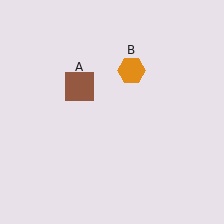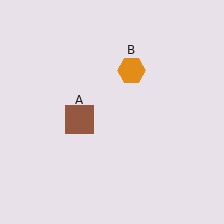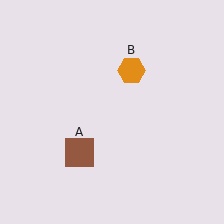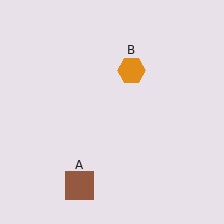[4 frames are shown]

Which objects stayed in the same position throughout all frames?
Orange hexagon (object B) remained stationary.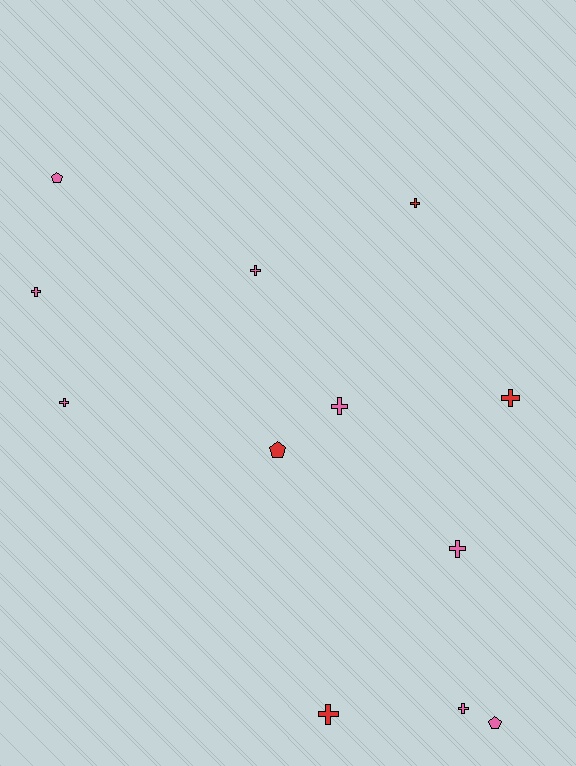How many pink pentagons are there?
There are 2 pink pentagons.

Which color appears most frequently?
Pink, with 8 objects.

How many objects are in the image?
There are 12 objects.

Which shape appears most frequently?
Cross, with 9 objects.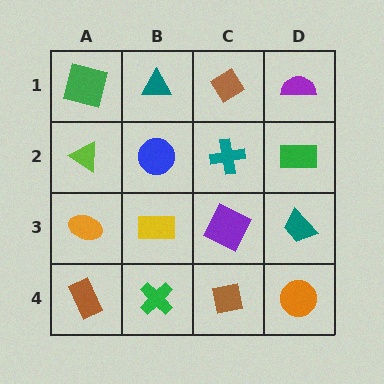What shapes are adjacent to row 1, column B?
A blue circle (row 2, column B), a green square (row 1, column A), a brown diamond (row 1, column C).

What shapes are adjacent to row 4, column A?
An orange ellipse (row 3, column A), a green cross (row 4, column B).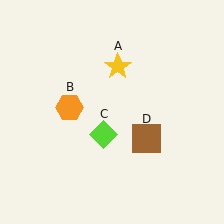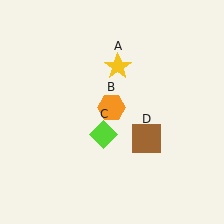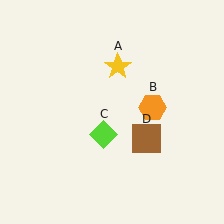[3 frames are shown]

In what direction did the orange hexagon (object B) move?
The orange hexagon (object B) moved right.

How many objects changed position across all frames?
1 object changed position: orange hexagon (object B).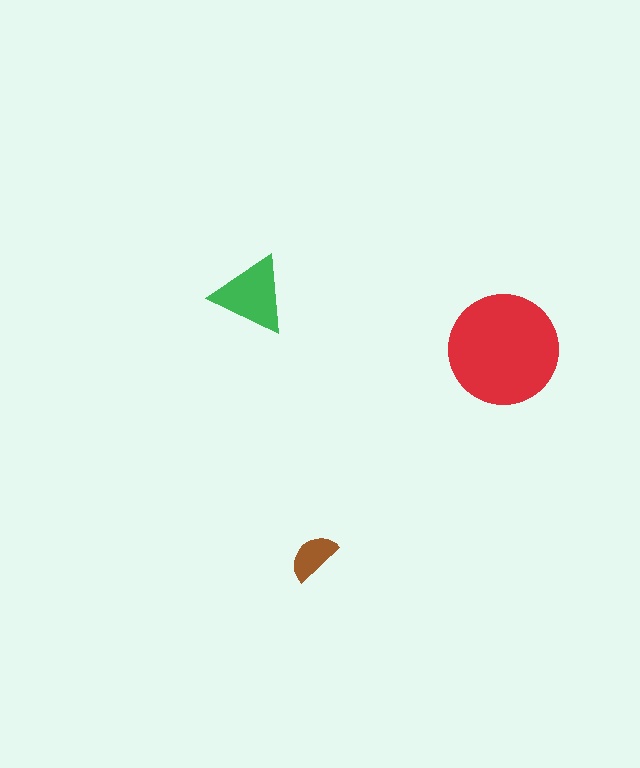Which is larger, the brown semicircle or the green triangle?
The green triangle.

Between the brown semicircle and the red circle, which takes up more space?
The red circle.